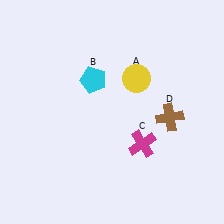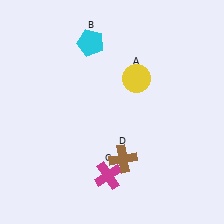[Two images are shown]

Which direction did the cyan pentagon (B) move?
The cyan pentagon (B) moved up.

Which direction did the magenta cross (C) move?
The magenta cross (C) moved left.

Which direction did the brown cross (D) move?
The brown cross (D) moved left.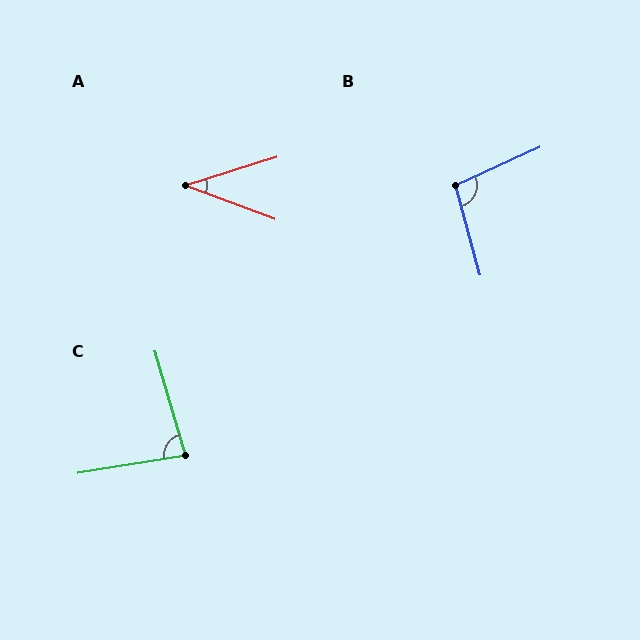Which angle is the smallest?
A, at approximately 38 degrees.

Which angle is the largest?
B, at approximately 99 degrees.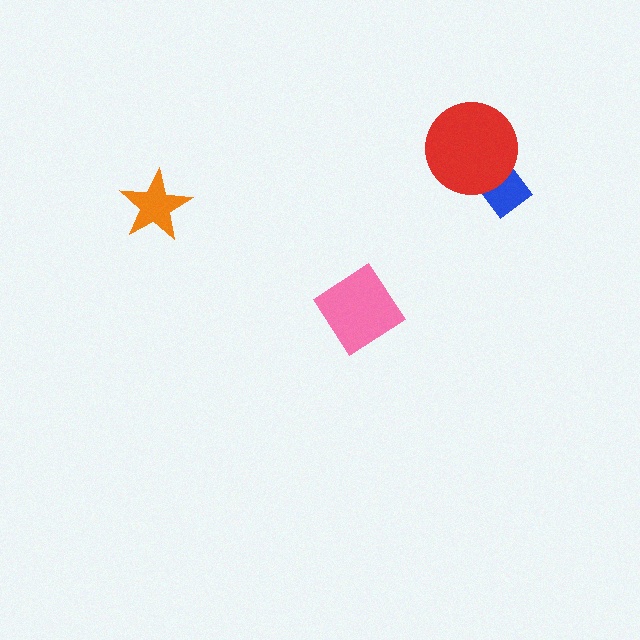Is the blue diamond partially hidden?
Yes, it is partially covered by another shape.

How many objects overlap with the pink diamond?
0 objects overlap with the pink diamond.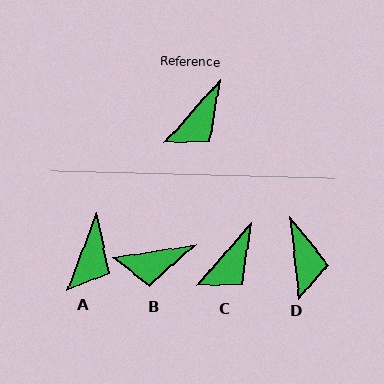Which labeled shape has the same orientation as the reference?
C.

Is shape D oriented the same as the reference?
No, it is off by about 48 degrees.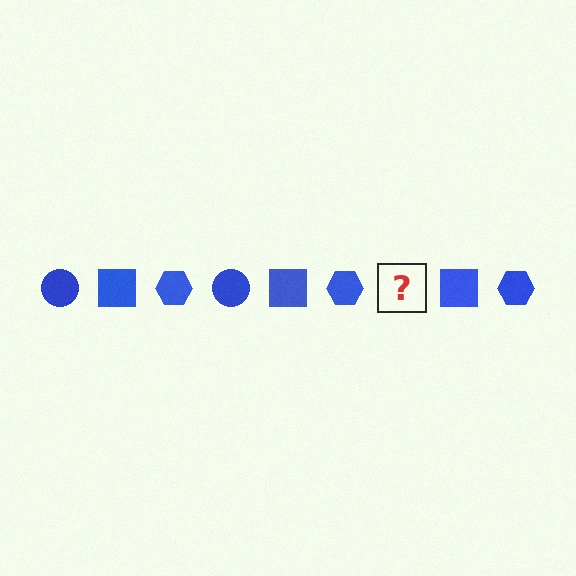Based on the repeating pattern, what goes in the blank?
The blank should be a blue circle.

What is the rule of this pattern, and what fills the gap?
The rule is that the pattern cycles through circle, square, hexagon shapes in blue. The gap should be filled with a blue circle.